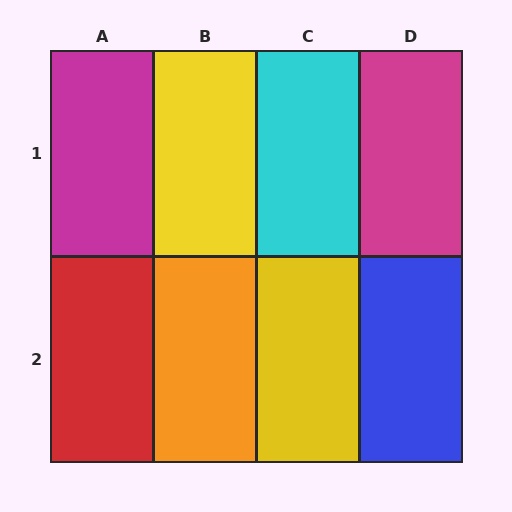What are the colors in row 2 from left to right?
Red, orange, yellow, blue.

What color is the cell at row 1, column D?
Magenta.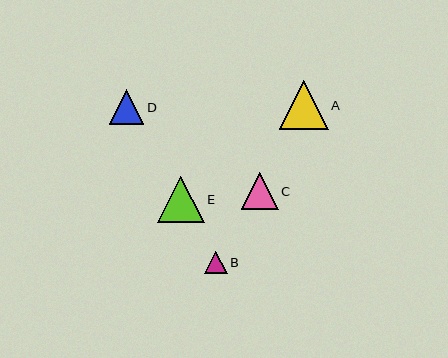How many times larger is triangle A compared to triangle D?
Triangle A is approximately 1.4 times the size of triangle D.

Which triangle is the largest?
Triangle A is the largest with a size of approximately 49 pixels.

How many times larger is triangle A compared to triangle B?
Triangle A is approximately 2.1 times the size of triangle B.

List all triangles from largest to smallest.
From largest to smallest: A, E, C, D, B.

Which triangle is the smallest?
Triangle B is the smallest with a size of approximately 23 pixels.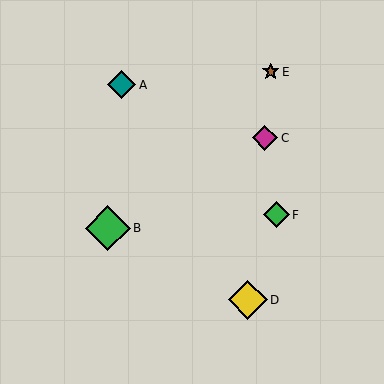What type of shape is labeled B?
Shape B is a green diamond.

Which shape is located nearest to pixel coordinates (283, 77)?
The brown star (labeled E) at (271, 72) is nearest to that location.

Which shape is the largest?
The green diamond (labeled B) is the largest.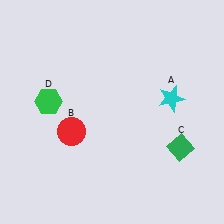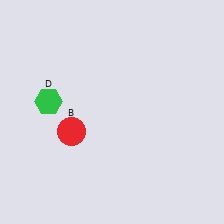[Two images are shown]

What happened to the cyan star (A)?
The cyan star (A) was removed in Image 2. It was in the top-right area of Image 1.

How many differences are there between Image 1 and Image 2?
There are 2 differences between the two images.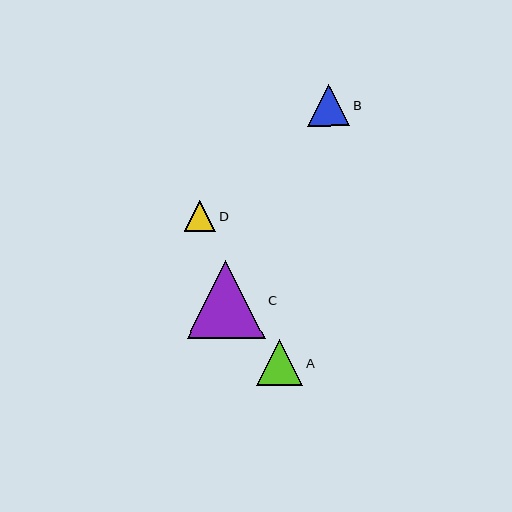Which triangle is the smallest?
Triangle D is the smallest with a size of approximately 32 pixels.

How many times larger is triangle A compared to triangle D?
Triangle A is approximately 1.5 times the size of triangle D.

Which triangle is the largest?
Triangle C is the largest with a size of approximately 78 pixels.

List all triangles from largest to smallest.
From largest to smallest: C, A, B, D.